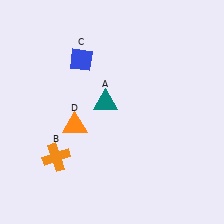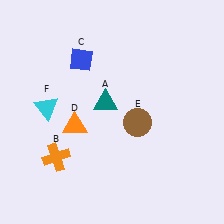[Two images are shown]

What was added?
A brown circle (E), a cyan triangle (F) were added in Image 2.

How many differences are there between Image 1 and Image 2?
There are 2 differences between the two images.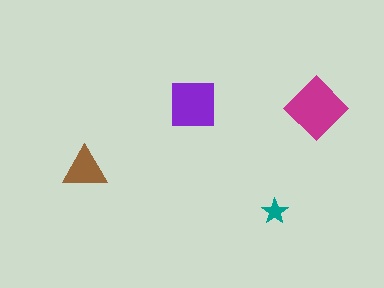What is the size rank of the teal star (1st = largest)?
4th.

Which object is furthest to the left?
The brown triangle is leftmost.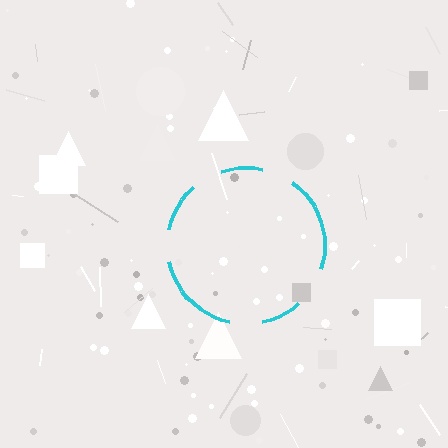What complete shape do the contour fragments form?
The contour fragments form a circle.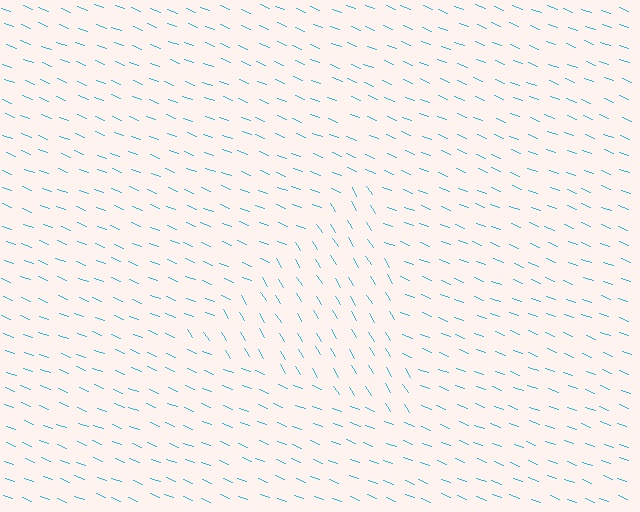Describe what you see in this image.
The image is filled with small cyan line segments. A triangle region in the image has lines oriented differently from the surrounding lines, creating a visible texture boundary.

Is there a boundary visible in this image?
Yes, there is a texture boundary formed by a change in line orientation.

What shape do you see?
I see a triangle.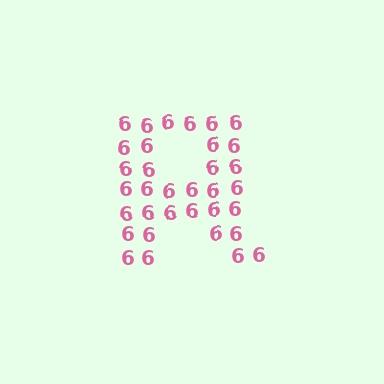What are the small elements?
The small elements are digit 6's.